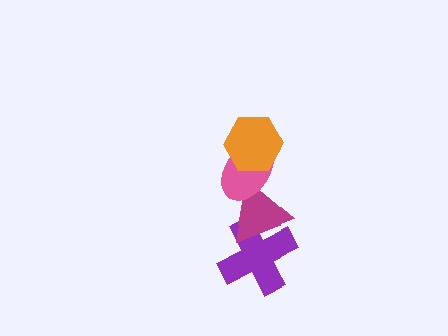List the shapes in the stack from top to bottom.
From top to bottom: the orange hexagon, the pink ellipse, the magenta triangle, the purple cross.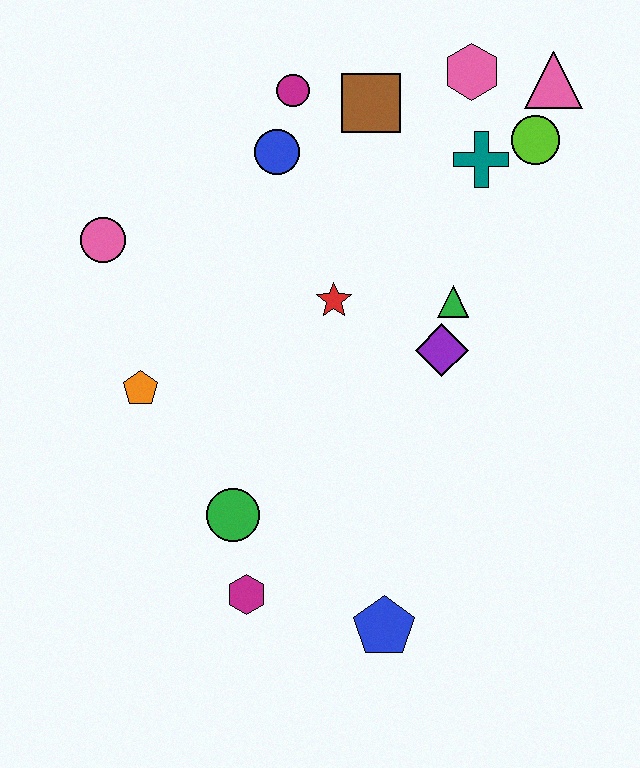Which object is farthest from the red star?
The blue pentagon is farthest from the red star.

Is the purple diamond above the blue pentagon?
Yes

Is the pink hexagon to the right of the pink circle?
Yes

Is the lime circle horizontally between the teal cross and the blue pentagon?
No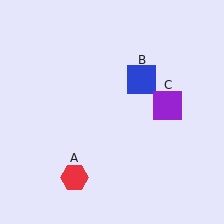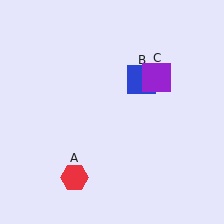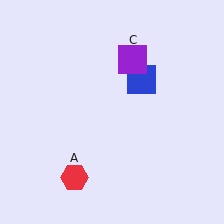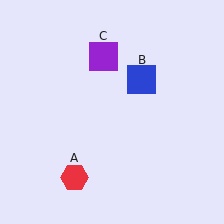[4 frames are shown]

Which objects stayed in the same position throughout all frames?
Red hexagon (object A) and blue square (object B) remained stationary.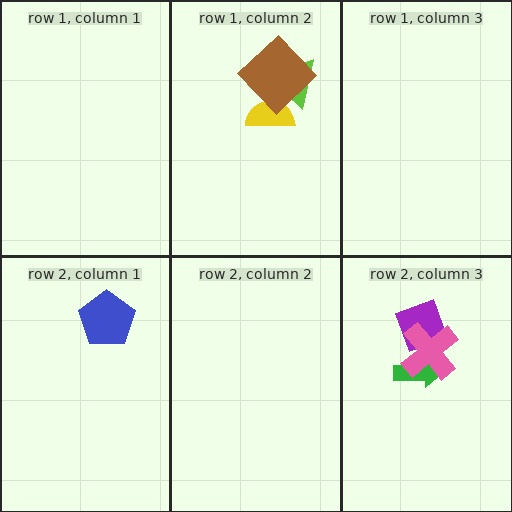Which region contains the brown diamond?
The row 1, column 2 region.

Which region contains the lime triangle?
The row 1, column 2 region.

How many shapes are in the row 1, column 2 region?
3.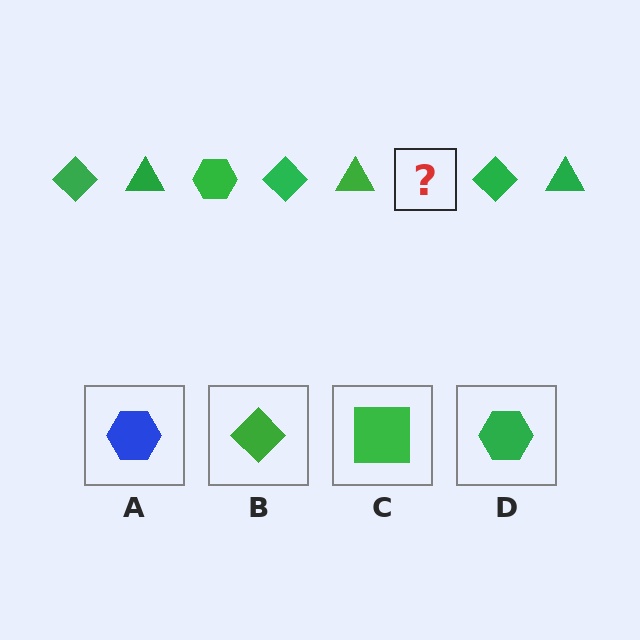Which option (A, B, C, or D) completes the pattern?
D.